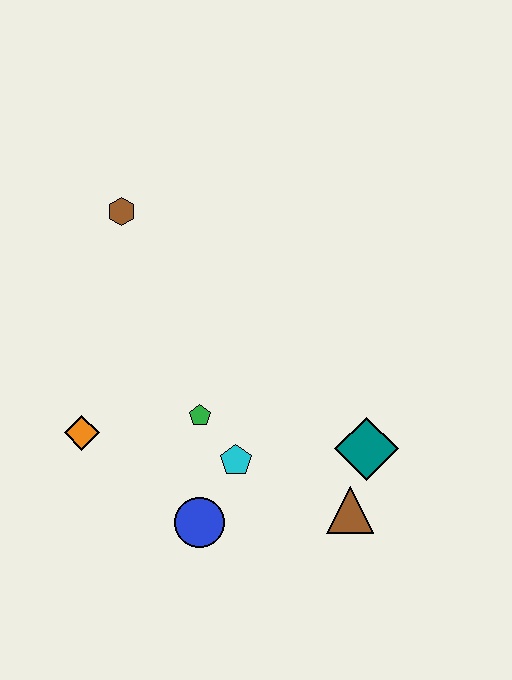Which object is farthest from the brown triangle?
The brown hexagon is farthest from the brown triangle.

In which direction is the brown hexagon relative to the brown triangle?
The brown hexagon is above the brown triangle.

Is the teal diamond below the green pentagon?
Yes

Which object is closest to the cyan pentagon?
The green pentagon is closest to the cyan pentagon.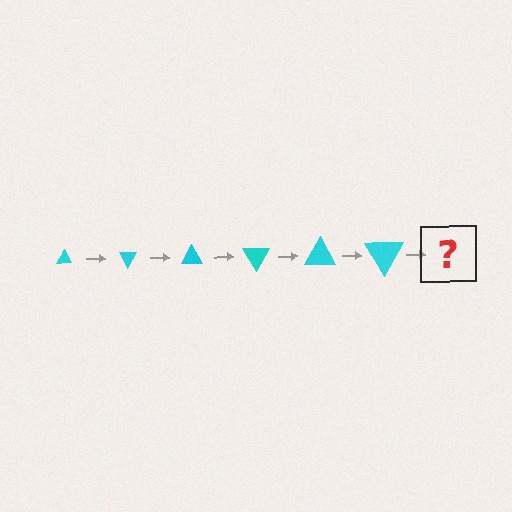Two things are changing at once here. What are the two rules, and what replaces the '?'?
The two rules are that the triangle grows larger each step and it rotates 60 degrees each step. The '?' should be a triangle, larger than the previous one and rotated 360 degrees from the start.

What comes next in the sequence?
The next element should be a triangle, larger than the previous one and rotated 360 degrees from the start.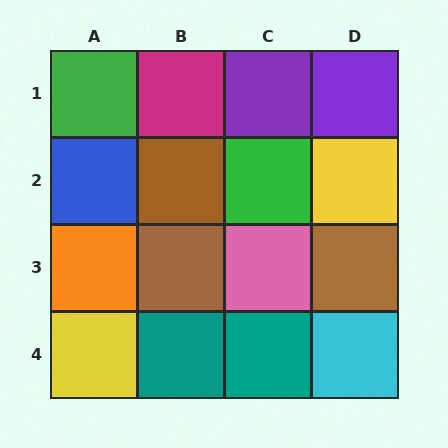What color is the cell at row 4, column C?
Teal.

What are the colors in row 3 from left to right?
Orange, brown, pink, brown.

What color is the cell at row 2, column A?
Blue.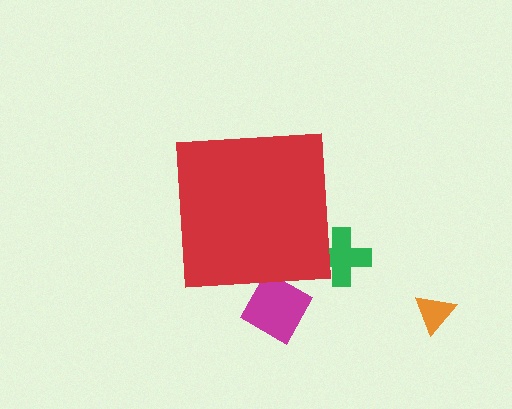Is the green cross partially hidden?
Yes, the green cross is partially hidden behind the red square.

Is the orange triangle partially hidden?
No, the orange triangle is fully visible.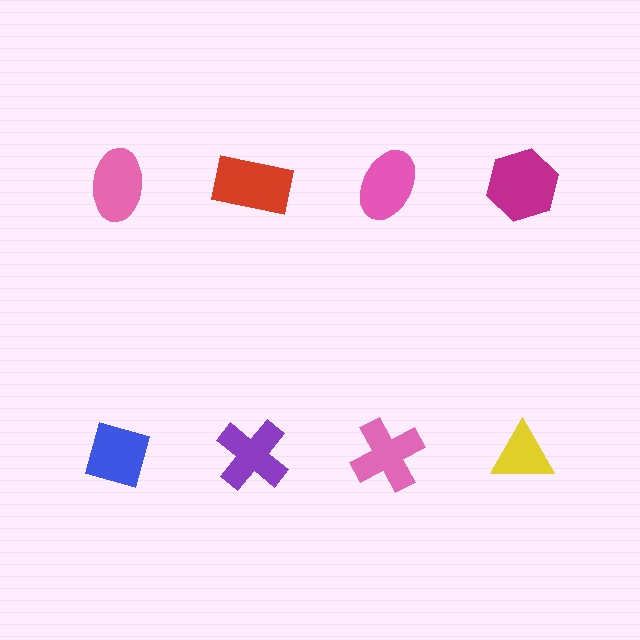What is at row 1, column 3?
A pink ellipse.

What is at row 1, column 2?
A red rectangle.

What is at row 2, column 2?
A purple cross.